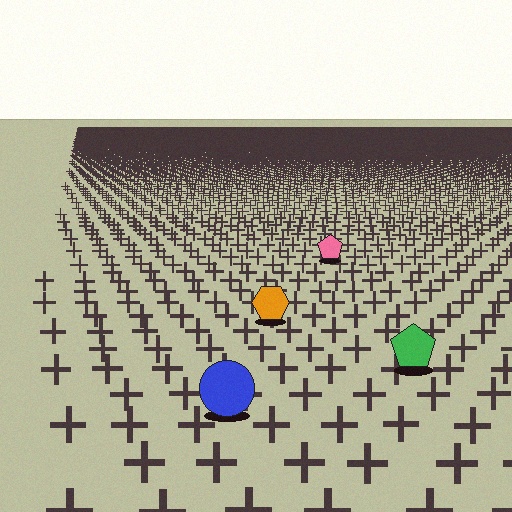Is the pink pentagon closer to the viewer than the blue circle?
No. The blue circle is closer — you can tell from the texture gradient: the ground texture is coarser near it.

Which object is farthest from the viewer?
The pink pentagon is farthest from the viewer. It appears smaller and the ground texture around it is denser.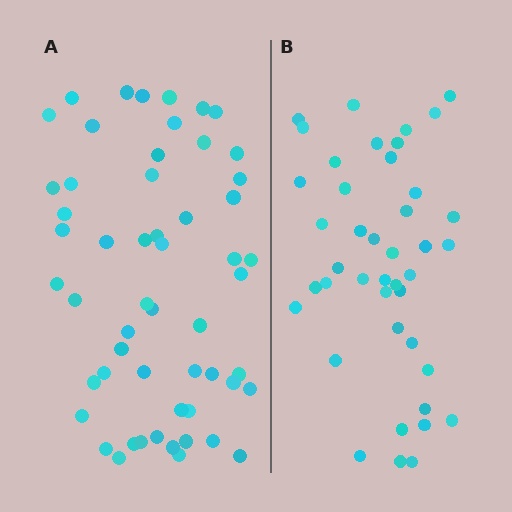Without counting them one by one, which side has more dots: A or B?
Region A (the left region) has more dots.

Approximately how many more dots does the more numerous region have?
Region A has approximately 15 more dots than region B.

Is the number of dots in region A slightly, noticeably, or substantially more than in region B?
Region A has noticeably more, but not dramatically so. The ratio is roughly 1.3 to 1.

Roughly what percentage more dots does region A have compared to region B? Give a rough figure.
About 30% more.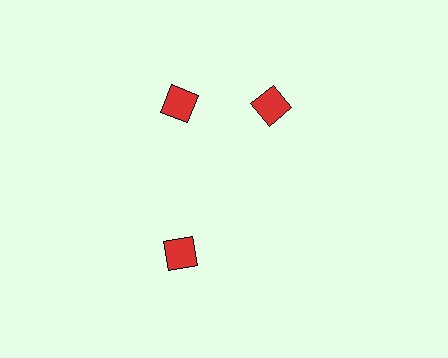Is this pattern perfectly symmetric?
No. The 3 red diamonds are arranged in a ring, but one element near the 3 o'clock position is rotated out of alignment along the ring, breaking the 3-fold rotational symmetry.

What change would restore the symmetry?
The symmetry would be restored by rotating it back into even spacing with its neighbors so that all 3 diamonds sit at equal angles and equal distance from the center.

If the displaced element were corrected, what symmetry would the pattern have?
It would have 3-fold rotational symmetry — the pattern would map onto itself every 120 degrees.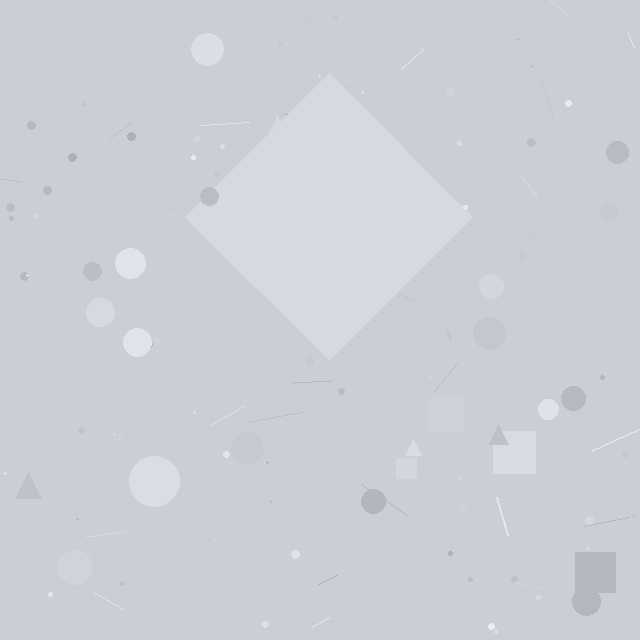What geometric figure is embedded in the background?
A diamond is embedded in the background.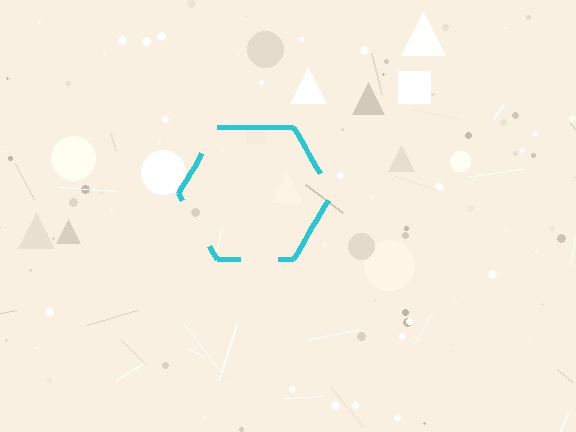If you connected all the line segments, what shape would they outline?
They would outline a hexagon.